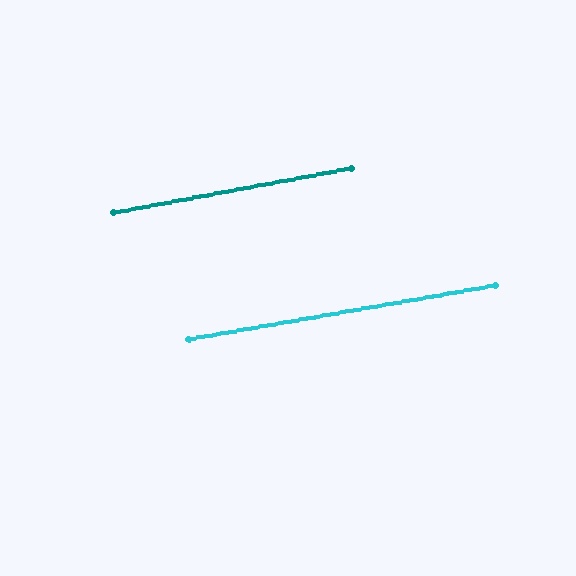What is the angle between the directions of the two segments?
Approximately 1 degree.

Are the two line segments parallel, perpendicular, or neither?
Parallel — their directions differ by only 0.6°.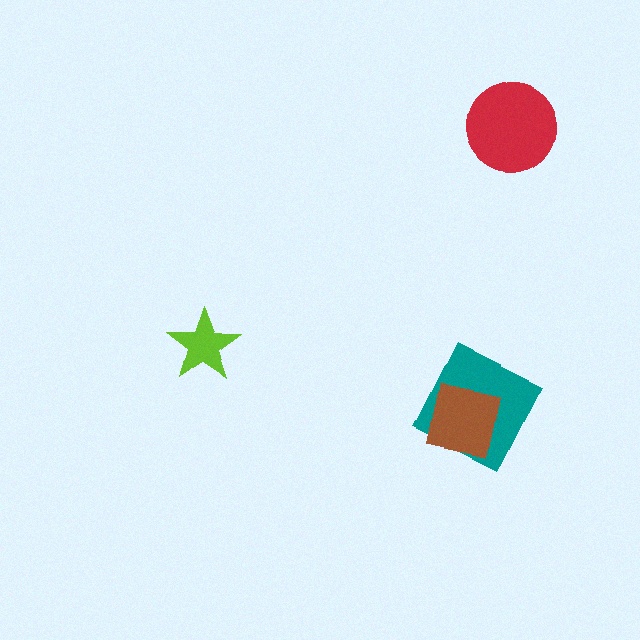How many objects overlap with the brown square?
1 object overlaps with the brown square.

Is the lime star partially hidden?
No, no other shape covers it.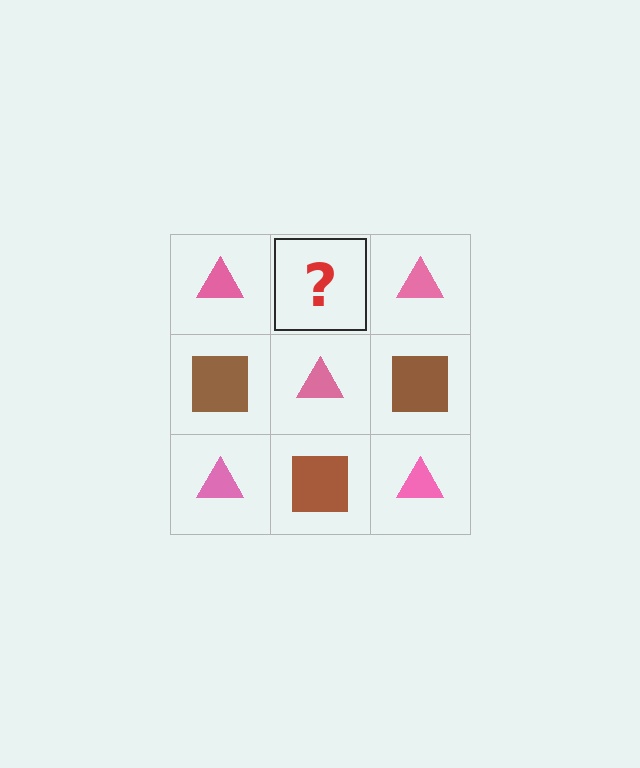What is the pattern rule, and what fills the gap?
The rule is that it alternates pink triangle and brown square in a checkerboard pattern. The gap should be filled with a brown square.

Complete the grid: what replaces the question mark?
The question mark should be replaced with a brown square.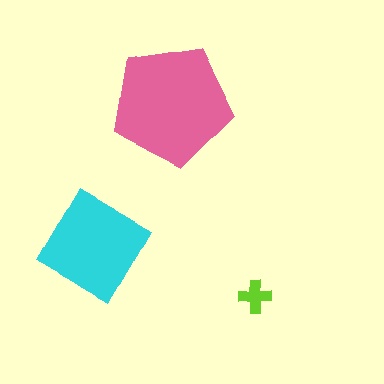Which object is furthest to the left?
The cyan diamond is leftmost.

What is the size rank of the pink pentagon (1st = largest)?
1st.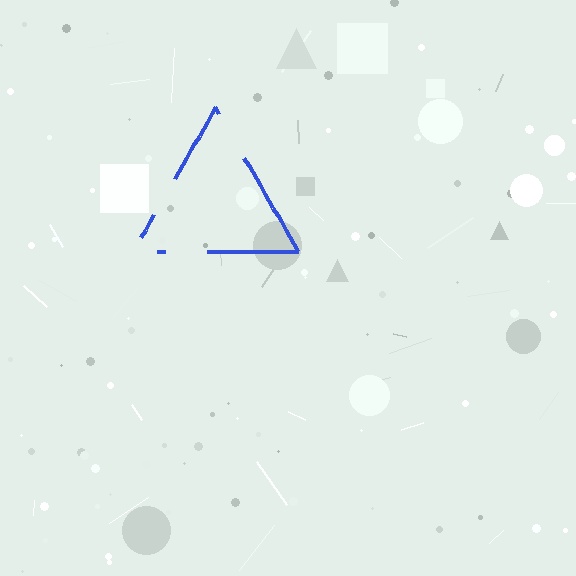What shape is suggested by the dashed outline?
The dashed outline suggests a triangle.